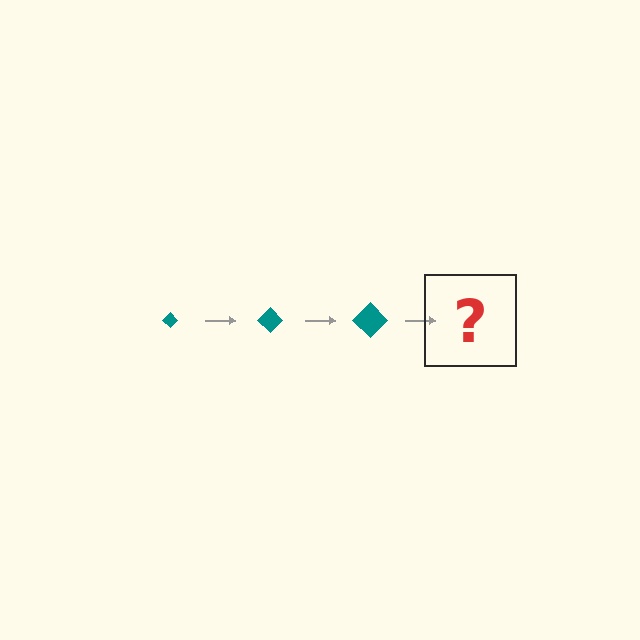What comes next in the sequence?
The next element should be a teal diamond, larger than the previous one.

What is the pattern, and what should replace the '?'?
The pattern is that the diamond gets progressively larger each step. The '?' should be a teal diamond, larger than the previous one.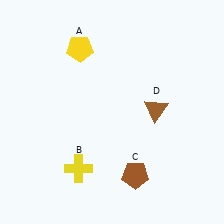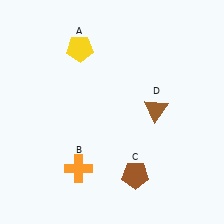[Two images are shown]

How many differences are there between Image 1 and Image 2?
There is 1 difference between the two images.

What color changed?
The cross (B) changed from yellow in Image 1 to orange in Image 2.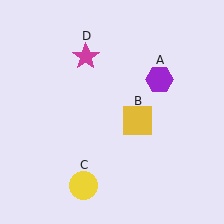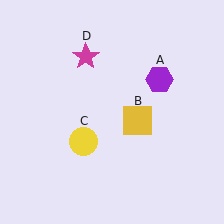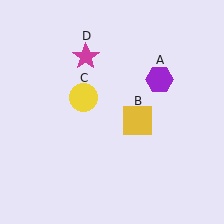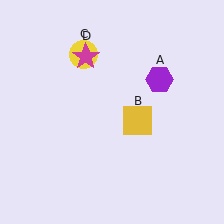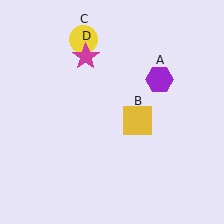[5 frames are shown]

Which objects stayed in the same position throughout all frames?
Purple hexagon (object A) and yellow square (object B) and magenta star (object D) remained stationary.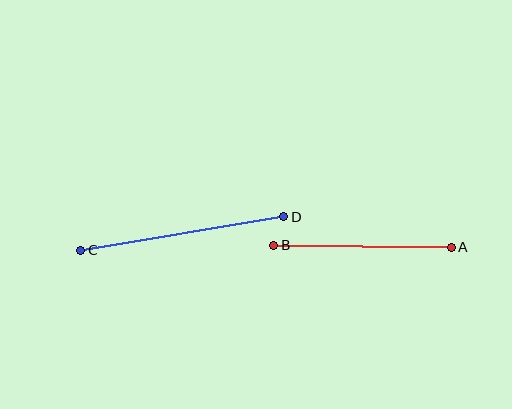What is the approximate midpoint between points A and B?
The midpoint is at approximately (363, 246) pixels.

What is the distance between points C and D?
The distance is approximately 206 pixels.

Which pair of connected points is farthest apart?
Points C and D are farthest apart.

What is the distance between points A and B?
The distance is approximately 178 pixels.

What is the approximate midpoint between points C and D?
The midpoint is at approximately (182, 233) pixels.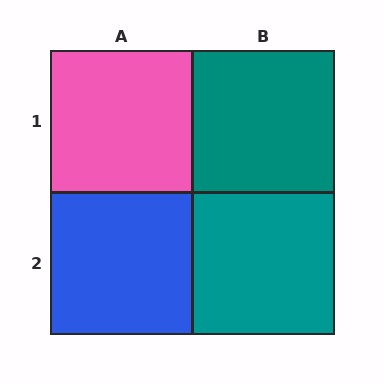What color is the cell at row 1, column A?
Pink.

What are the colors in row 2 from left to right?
Blue, teal.